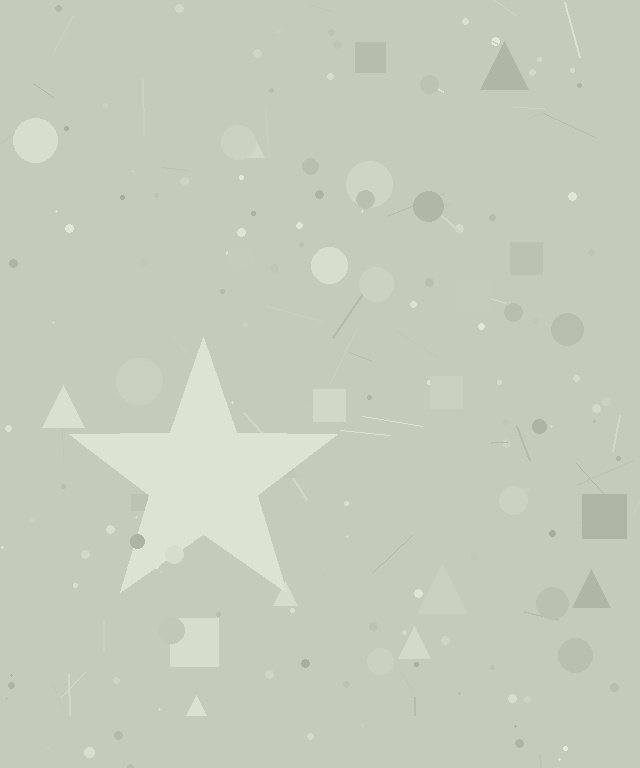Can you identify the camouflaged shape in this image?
The camouflaged shape is a star.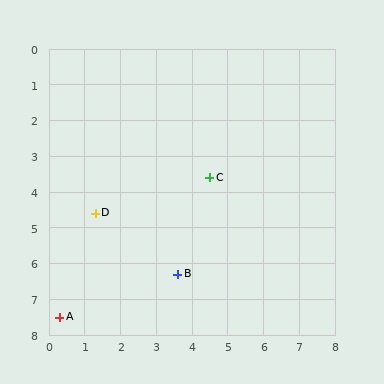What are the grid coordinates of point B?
Point B is at approximately (3.6, 6.3).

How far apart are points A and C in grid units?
Points A and C are about 5.7 grid units apart.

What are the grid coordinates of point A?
Point A is at approximately (0.3, 7.5).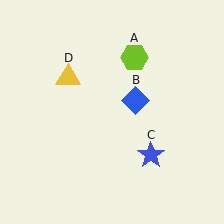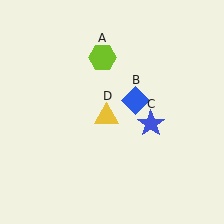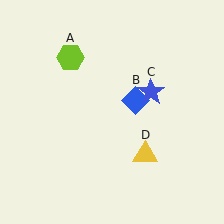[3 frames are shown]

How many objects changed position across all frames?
3 objects changed position: lime hexagon (object A), blue star (object C), yellow triangle (object D).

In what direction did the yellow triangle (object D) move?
The yellow triangle (object D) moved down and to the right.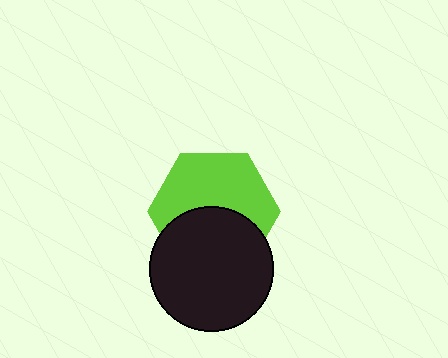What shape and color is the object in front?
The object in front is a black circle.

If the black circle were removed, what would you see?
You would see the complete lime hexagon.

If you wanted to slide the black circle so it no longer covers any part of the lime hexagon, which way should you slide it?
Slide it down — that is the most direct way to separate the two shapes.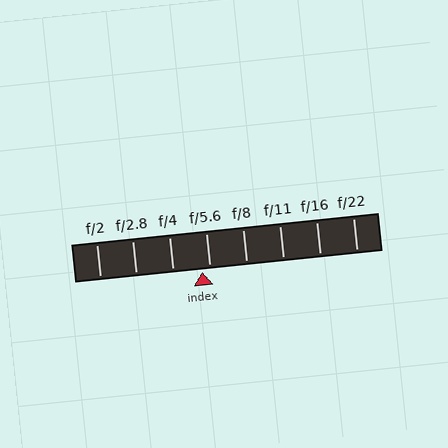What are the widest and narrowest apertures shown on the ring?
The widest aperture shown is f/2 and the narrowest is f/22.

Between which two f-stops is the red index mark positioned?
The index mark is between f/4 and f/5.6.